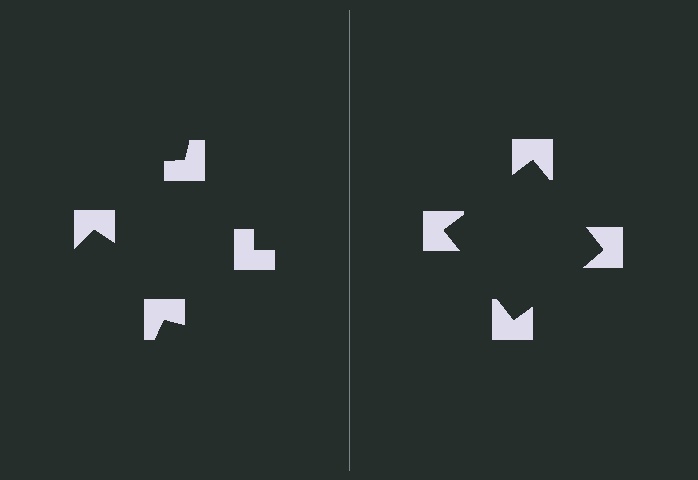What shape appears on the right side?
An illusory square.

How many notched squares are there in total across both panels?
8 — 4 on each side.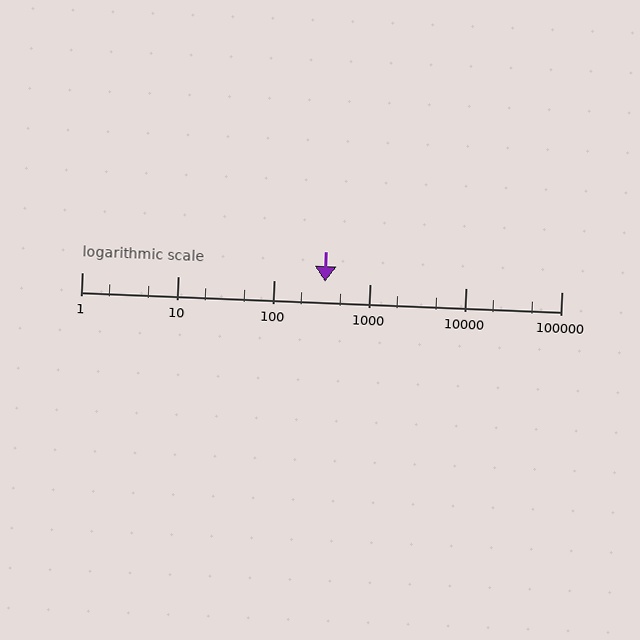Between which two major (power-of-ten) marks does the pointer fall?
The pointer is between 100 and 1000.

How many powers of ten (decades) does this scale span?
The scale spans 5 decades, from 1 to 100000.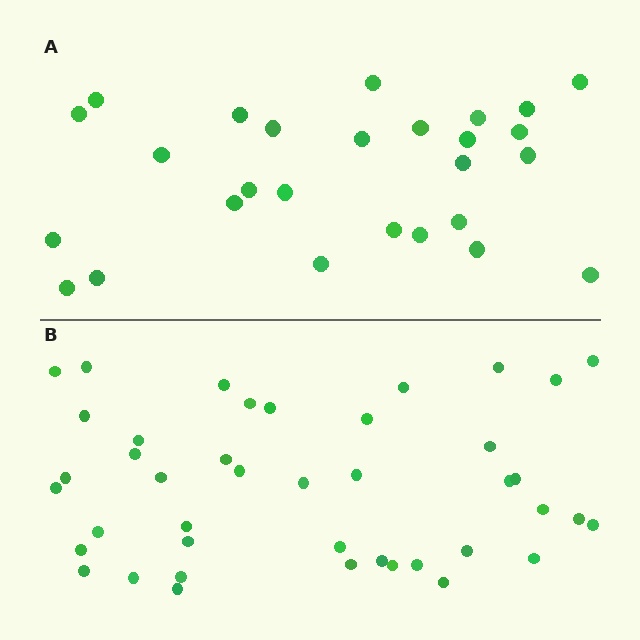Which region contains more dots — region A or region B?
Region B (the bottom region) has more dots.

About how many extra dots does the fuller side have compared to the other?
Region B has approximately 15 more dots than region A.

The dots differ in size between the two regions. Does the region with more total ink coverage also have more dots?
No. Region A has more total ink coverage because its dots are larger, but region B actually contains more individual dots. Total area can be misleading — the number of items is what matters here.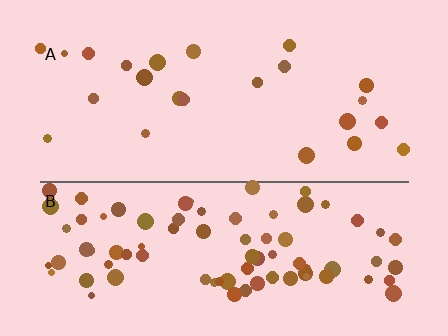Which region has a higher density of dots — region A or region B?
B (the bottom).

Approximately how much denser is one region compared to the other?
Approximately 3.6× — region B over region A.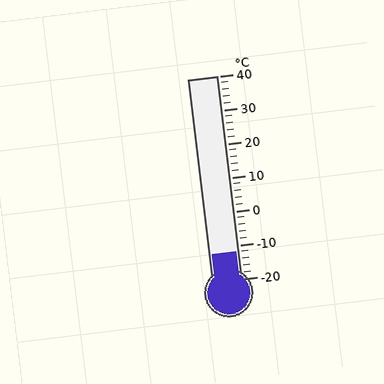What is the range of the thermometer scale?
The thermometer scale ranges from -20°C to 40°C.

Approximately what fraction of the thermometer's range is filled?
The thermometer is filled to approximately 15% of its range.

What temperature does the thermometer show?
The thermometer shows approximately -12°C.